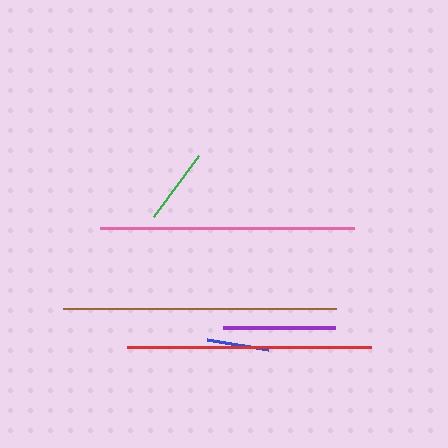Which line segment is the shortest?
The blue line is the shortest at approximately 62 pixels.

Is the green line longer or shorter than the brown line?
The brown line is longer than the green line.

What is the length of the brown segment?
The brown segment is approximately 273 pixels long.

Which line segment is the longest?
The brown line is the longest at approximately 273 pixels.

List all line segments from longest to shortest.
From longest to shortest: brown, pink, red, purple, green, blue.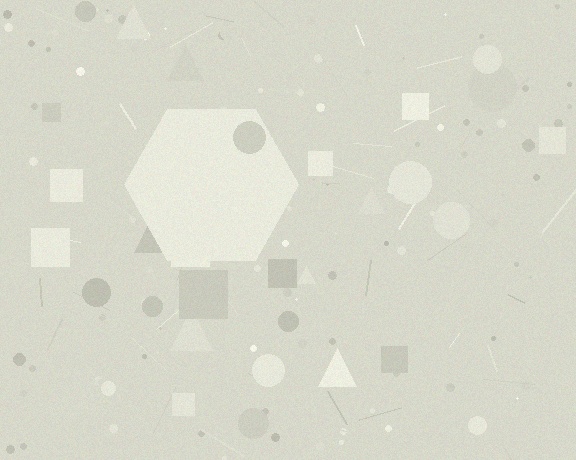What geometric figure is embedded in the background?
A hexagon is embedded in the background.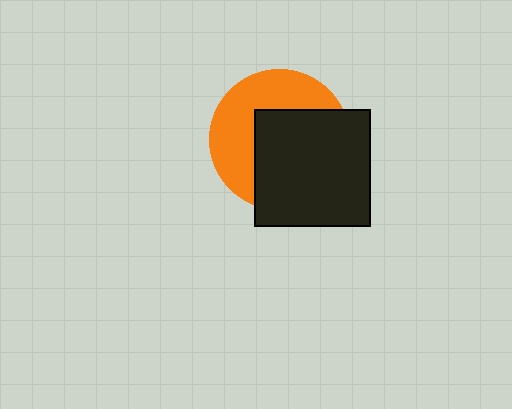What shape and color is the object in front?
The object in front is a black rectangle.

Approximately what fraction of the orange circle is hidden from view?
Roughly 55% of the orange circle is hidden behind the black rectangle.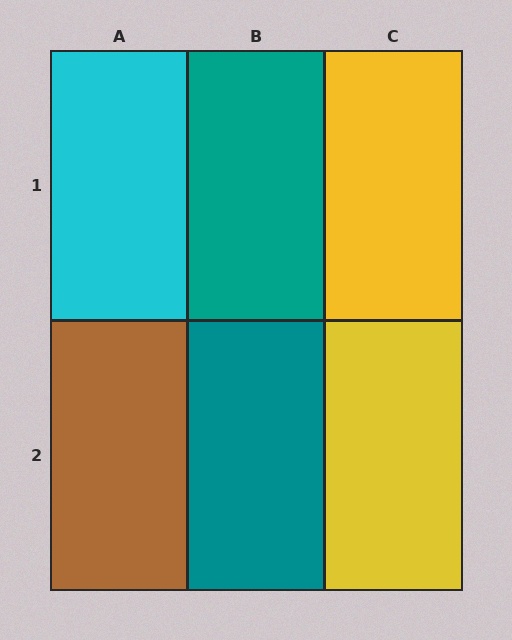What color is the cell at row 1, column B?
Teal.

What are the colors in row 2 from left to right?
Brown, teal, yellow.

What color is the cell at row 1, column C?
Yellow.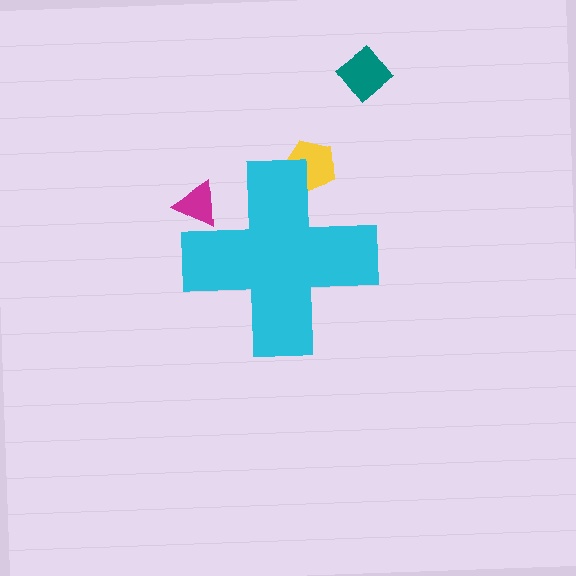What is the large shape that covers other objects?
A cyan cross.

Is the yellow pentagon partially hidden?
Yes, the yellow pentagon is partially hidden behind the cyan cross.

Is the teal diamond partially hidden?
No, the teal diamond is fully visible.